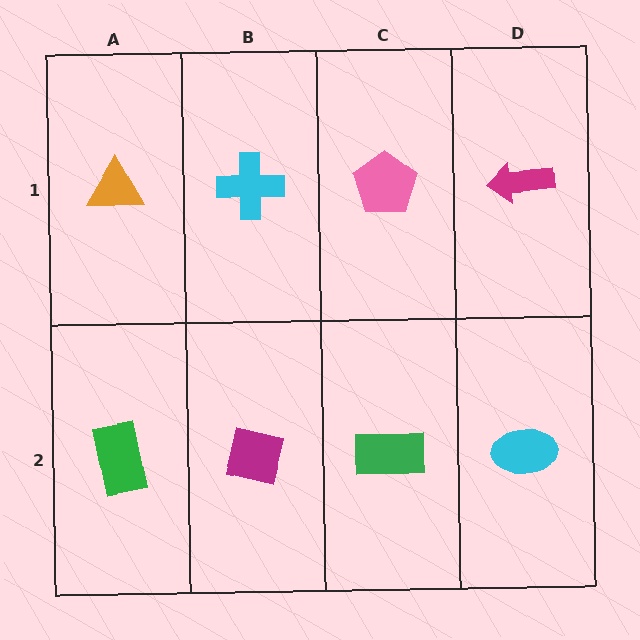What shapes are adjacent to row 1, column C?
A green rectangle (row 2, column C), a cyan cross (row 1, column B), a magenta arrow (row 1, column D).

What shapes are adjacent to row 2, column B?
A cyan cross (row 1, column B), a green rectangle (row 2, column A), a green rectangle (row 2, column C).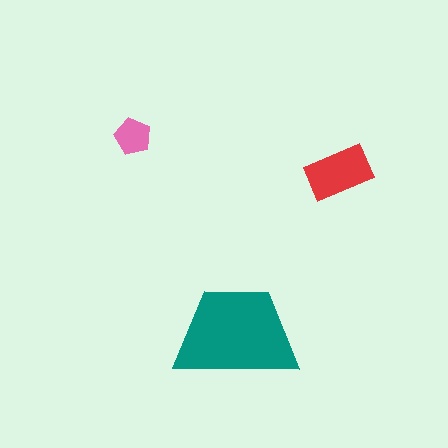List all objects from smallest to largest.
The pink pentagon, the red rectangle, the teal trapezoid.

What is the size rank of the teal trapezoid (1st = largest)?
1st.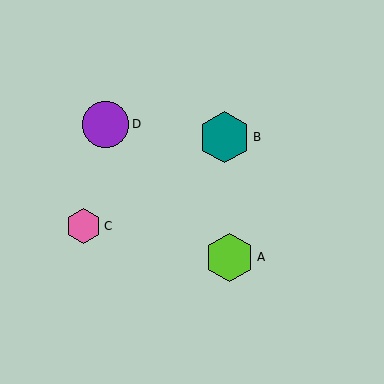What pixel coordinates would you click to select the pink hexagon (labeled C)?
Click at (84, 226) to select the pink hexagon C.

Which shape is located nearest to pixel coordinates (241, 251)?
The lime hexagon (labeled A) at (230, 257) is nearest to that location.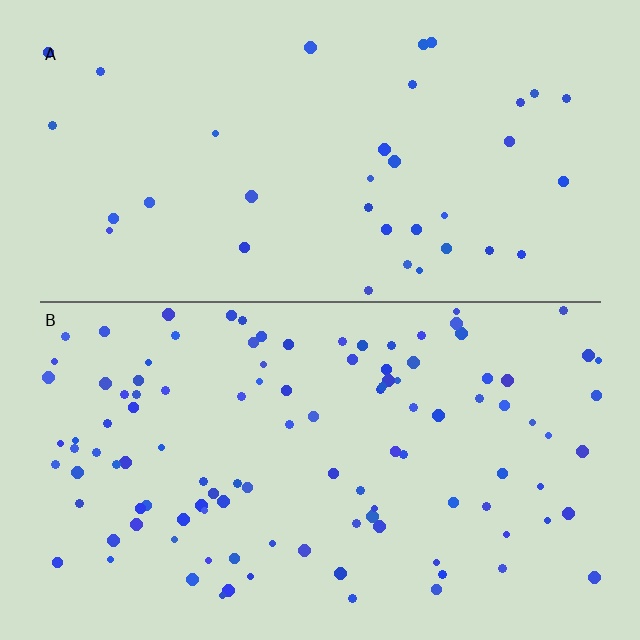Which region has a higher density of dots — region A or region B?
B (the bottom).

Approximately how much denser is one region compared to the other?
Approximately 3.0× — region B over region A.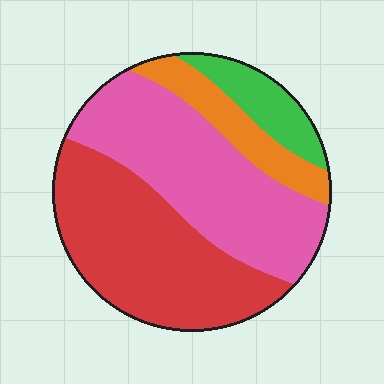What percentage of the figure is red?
Red takes up about two fifths (2/5) of the figure.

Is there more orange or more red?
Red.